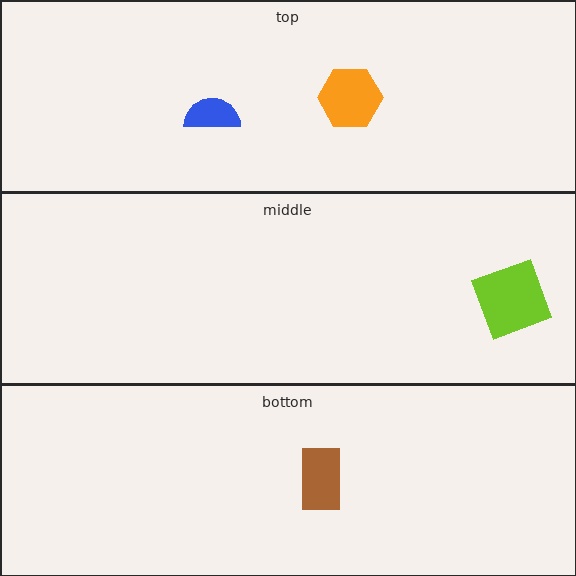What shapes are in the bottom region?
The brown rectangle.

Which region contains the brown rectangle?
The bottom region.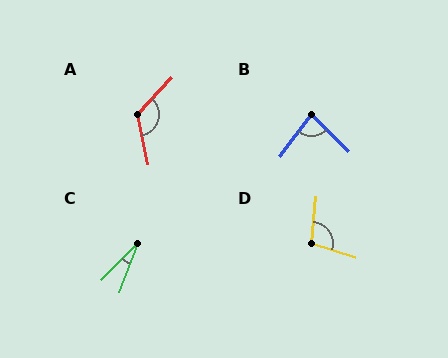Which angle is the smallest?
C, at approximately 24 degrees.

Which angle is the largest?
A, at approximately 126 degrees.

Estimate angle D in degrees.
Approximately 102 degrees.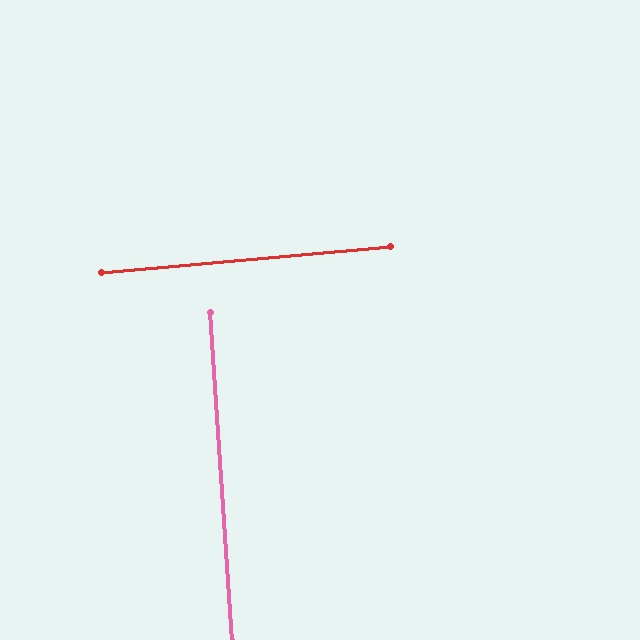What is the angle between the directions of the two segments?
Approximately 89 degrees.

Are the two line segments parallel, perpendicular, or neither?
Perpendicular — they meet at approximately 89°.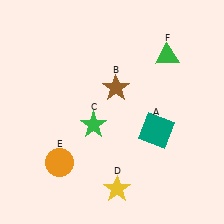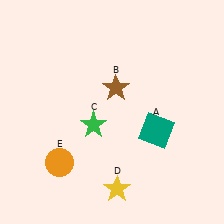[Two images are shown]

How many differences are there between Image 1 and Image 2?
There is 1 difference between the two images.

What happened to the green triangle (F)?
The green triangle (F) was removed in Image 2. It was in the top-right area of Image 1.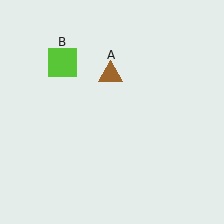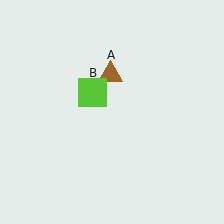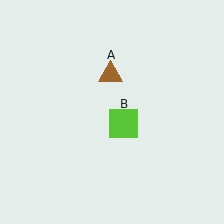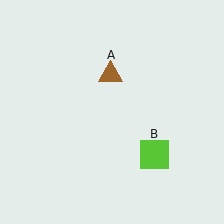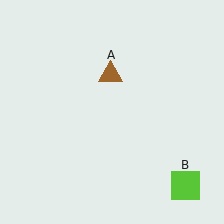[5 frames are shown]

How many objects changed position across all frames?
1 object changed position: lime square (object B).